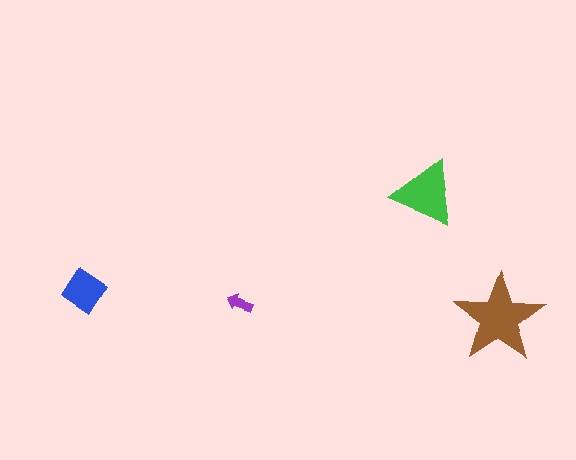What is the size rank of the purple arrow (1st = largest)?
4th.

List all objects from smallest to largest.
The purple arrow, the blue diamond, the green triangle, the brown star.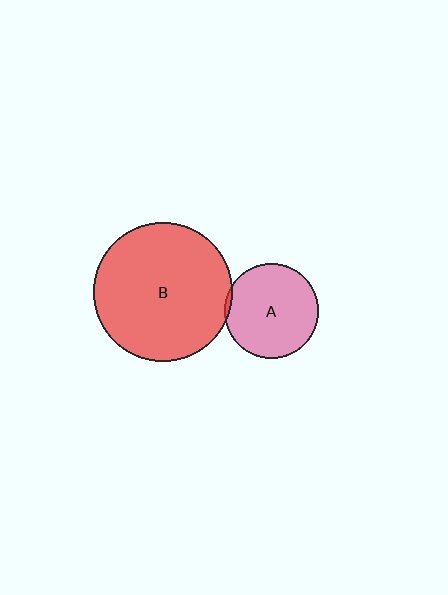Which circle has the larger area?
Circle B (red).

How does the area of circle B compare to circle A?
Approximately 2.2 times.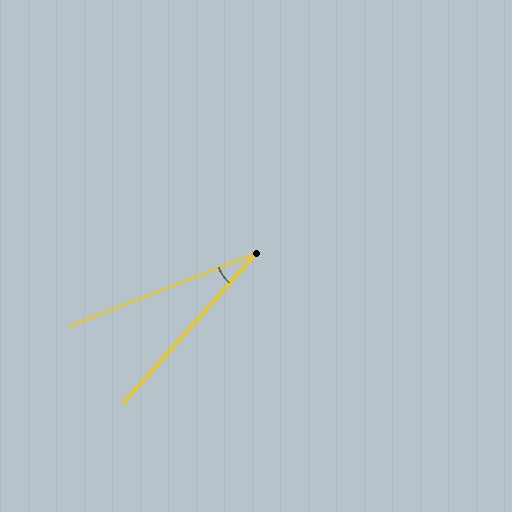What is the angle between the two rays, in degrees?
Approximately 27 degrees.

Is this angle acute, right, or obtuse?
It is acute.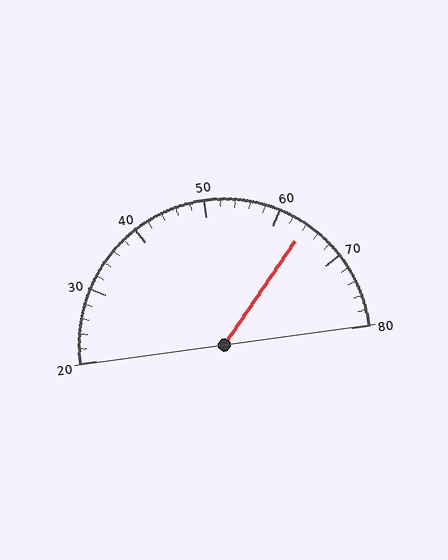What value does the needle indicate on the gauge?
The needle indicates approximately 64.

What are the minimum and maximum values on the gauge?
The gauge ranges from 20 to 80.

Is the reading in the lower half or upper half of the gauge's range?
The reading is in the upper half of the range (20 to 80).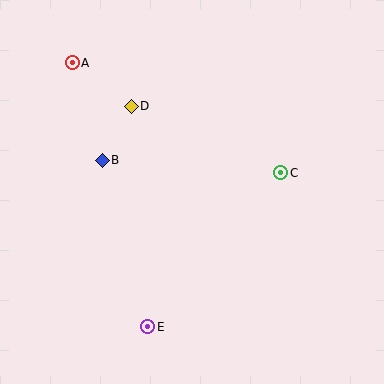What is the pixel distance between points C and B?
The distance between C and B is 179 pixels.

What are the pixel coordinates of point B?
Point B is at (102, 160).